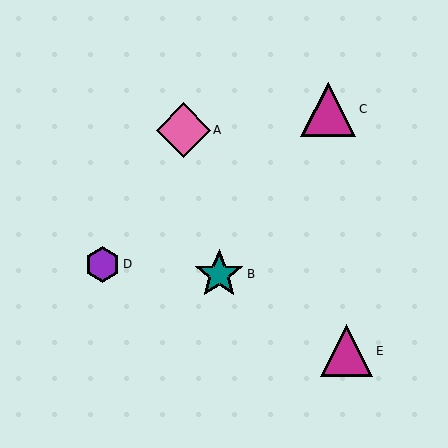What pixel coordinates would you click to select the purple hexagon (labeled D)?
Click at (103, 264) to select the purple hexagon D.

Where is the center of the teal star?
The center of the teal star is at (219, 274).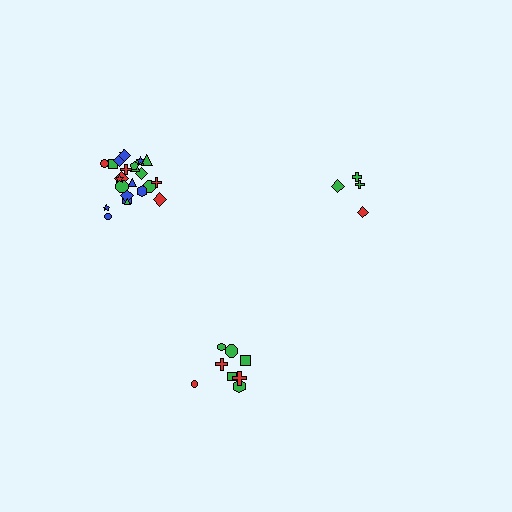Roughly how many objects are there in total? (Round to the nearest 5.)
Roughly 35 objects in total.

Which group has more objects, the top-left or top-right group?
The top-left group.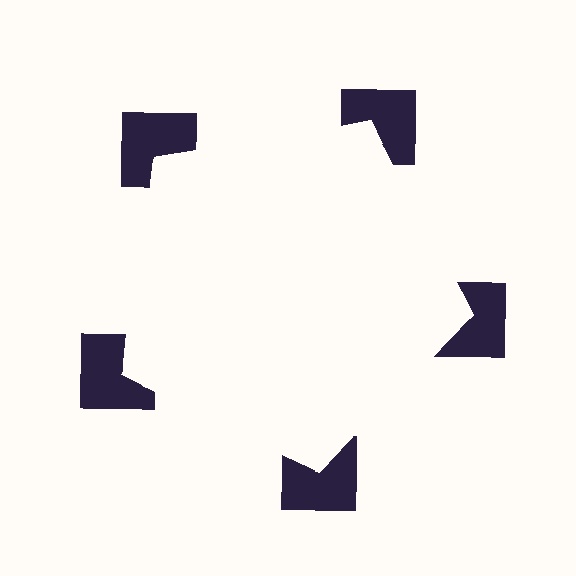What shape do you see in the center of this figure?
An illusory pentagon — its edges are inferred from the aligned wedge cuts in the notched squares, not physically drawn.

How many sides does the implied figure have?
5 sides.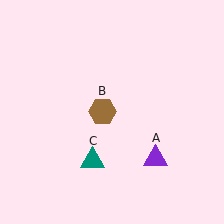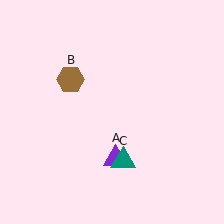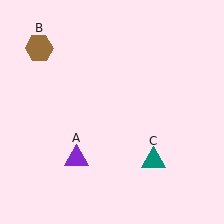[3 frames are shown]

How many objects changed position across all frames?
3 objects changed position: purple triangle (object A), brown hexagon (object B), teal triangle (object C).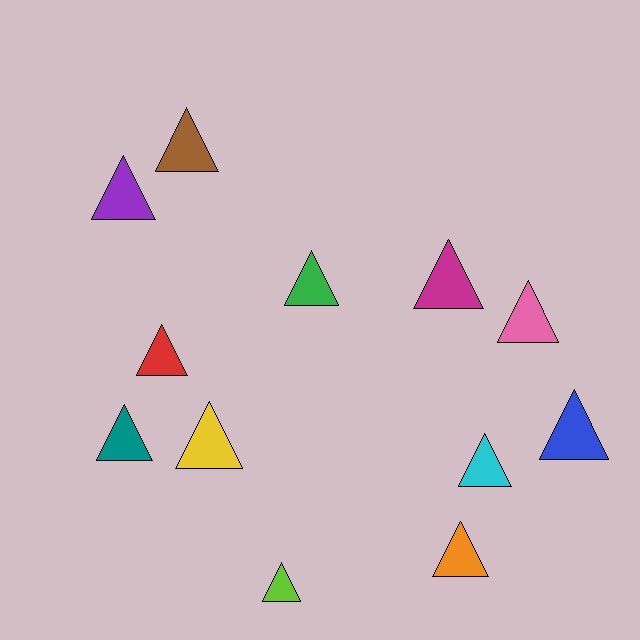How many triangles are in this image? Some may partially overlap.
There are 12 triangles.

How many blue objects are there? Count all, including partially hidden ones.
There is 1 blue object.